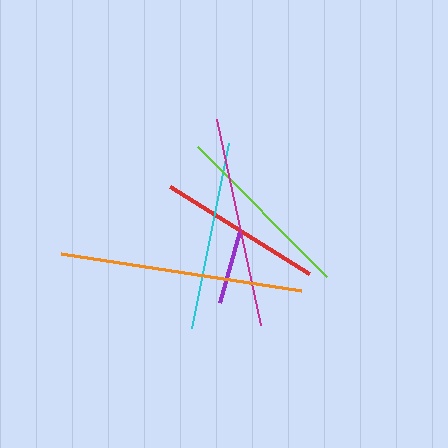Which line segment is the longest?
The orange line is the longest at approximately 243 pixels.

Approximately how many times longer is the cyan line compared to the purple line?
The cyan line is approximately 2.5 times the length of the purple line.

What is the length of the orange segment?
The orange segment is approximately 243 pixels long.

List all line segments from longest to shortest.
From longest to shortest: orange, magenta, cyan, lime, red, purple.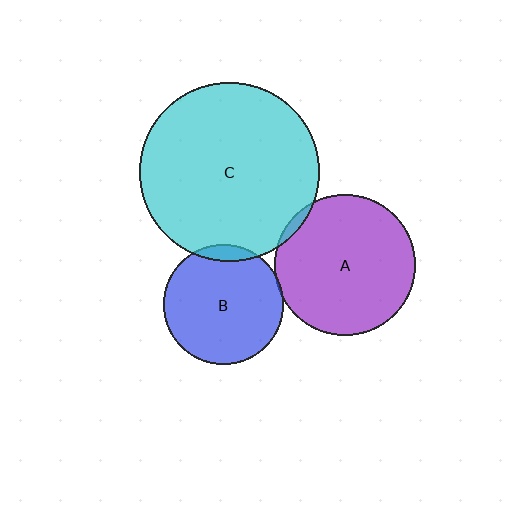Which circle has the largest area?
Circle C (cyan).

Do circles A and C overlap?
Yes.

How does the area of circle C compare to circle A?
Approximately 1.6 times.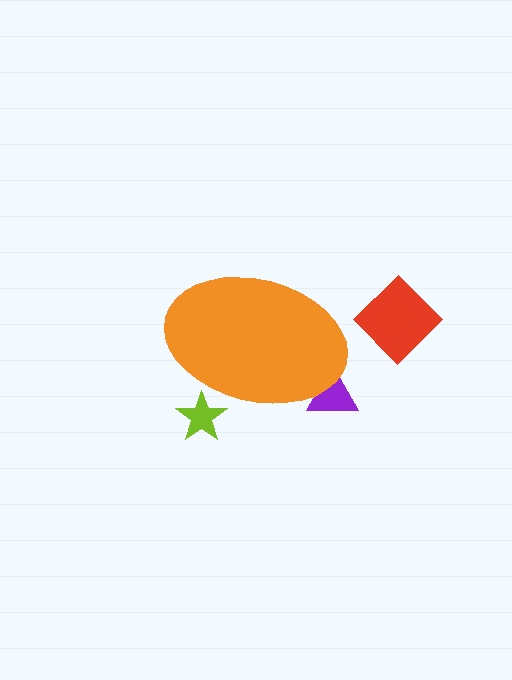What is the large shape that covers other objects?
An orange ellipse.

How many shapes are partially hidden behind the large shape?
2 shapes are partially hidden.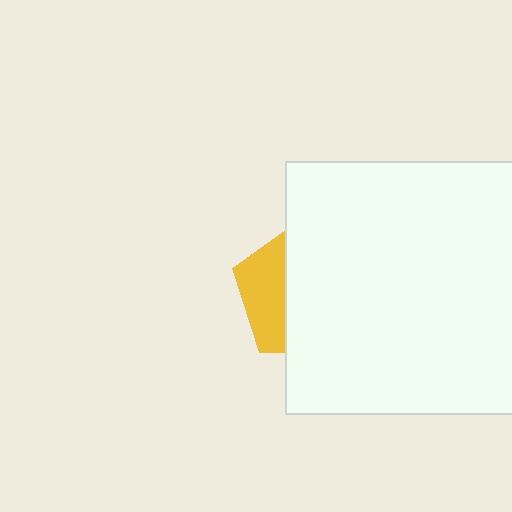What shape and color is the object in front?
The object in front is a white square.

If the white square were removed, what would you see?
You would see the complete yellow pentagon.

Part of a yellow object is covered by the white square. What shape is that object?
It is a pentagon.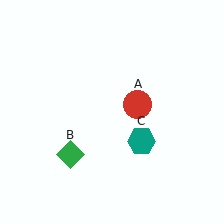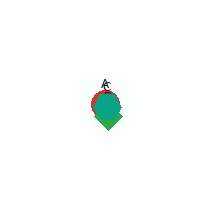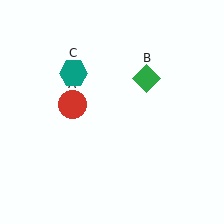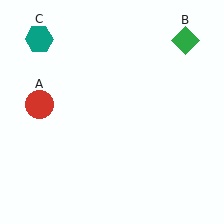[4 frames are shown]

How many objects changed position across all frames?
3 objects changed position: red circle (object A), green diamond (object B), teal hexagon (object C).